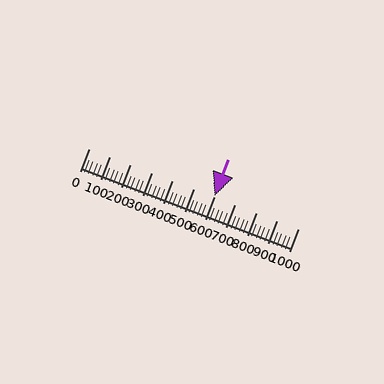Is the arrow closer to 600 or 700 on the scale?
The arrow is closer to 600.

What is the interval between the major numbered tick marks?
The major tick marks are spaced 100 units apart.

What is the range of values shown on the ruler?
The ruler shows values from 0 to 1000.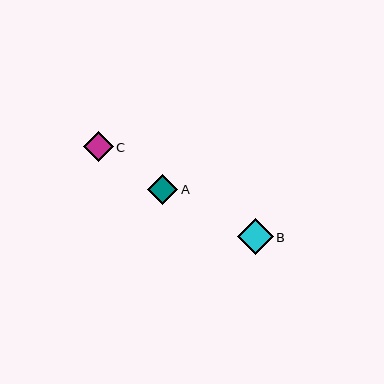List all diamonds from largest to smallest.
From largest to smallest: B, A, C.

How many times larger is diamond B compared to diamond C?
Diamond B is approximately 1.2 times the size of diamond C.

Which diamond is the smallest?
Diamond C is the smallest with a size of approximately 30 pixels.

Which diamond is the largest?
Diamond B is the largest with a size of approximately 36 pixels.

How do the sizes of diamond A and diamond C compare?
Diamond A and diamond C are approximately the same size.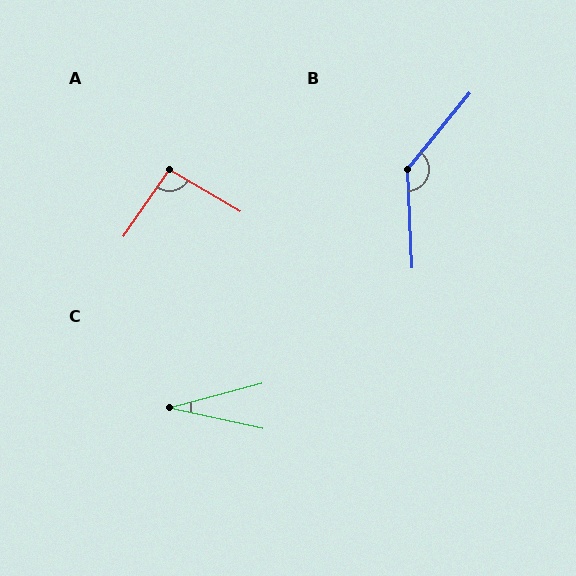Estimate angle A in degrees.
Approximately 94 degrees.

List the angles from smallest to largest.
C (27°), A (94°), B (138°).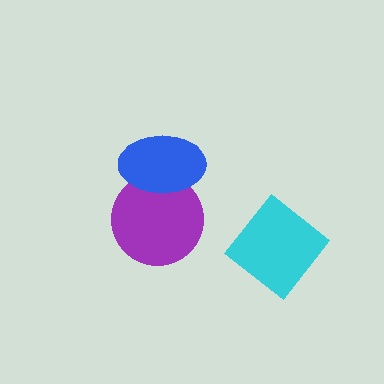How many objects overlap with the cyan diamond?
0 objects overlap with the cyan diamond.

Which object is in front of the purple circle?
The blue ellipse is in front of the purple circle.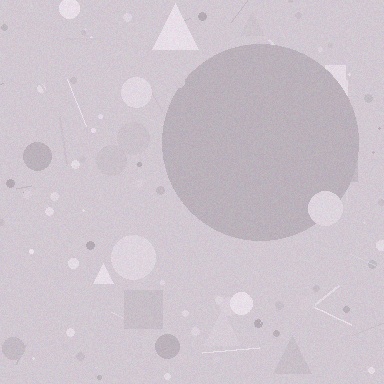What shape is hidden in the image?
A circle is hidden in the image.